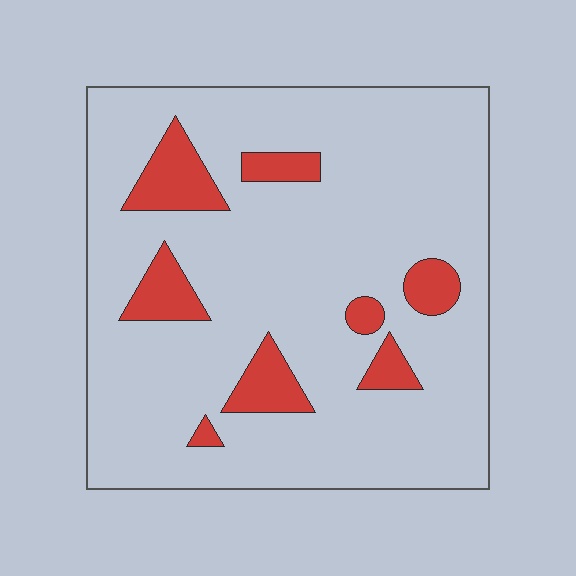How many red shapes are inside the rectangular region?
8.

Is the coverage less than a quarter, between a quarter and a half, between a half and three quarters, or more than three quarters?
Less than a quarter.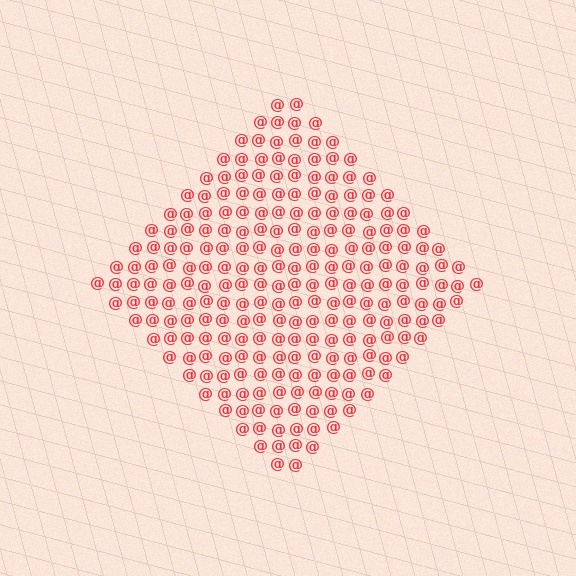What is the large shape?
The large shape is a diamond.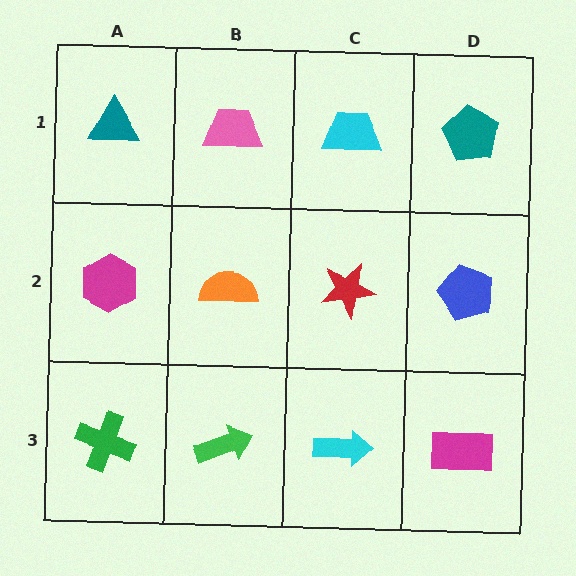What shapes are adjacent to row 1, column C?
A red star (row 2, column C), a pink trapezoid (row 1, column B), a teal pentagon (row 1, column D).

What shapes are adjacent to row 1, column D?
A blue pentagon (row 2, column D), a cyan trapezoid (row 1, column C).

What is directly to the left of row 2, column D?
A red star.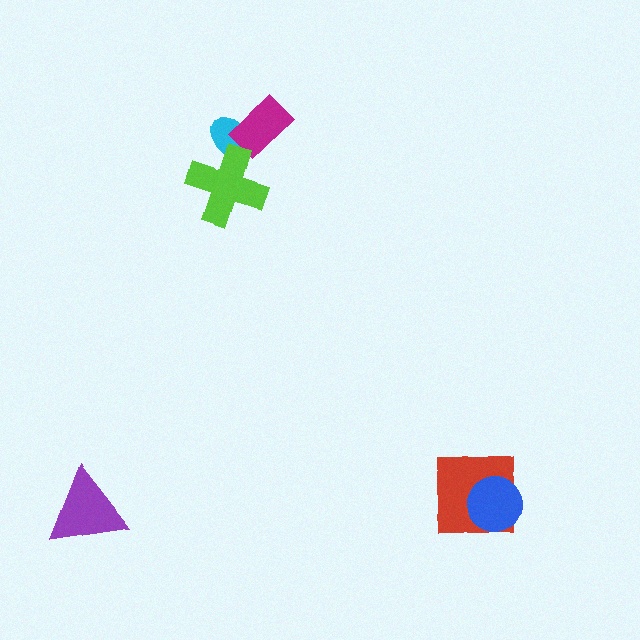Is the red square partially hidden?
Yes, it is partially covered by another shape.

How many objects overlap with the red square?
1 object overlaps with the red square.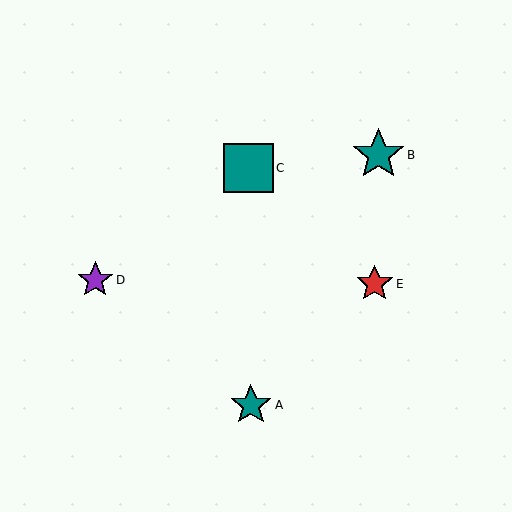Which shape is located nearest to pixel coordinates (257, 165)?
The teal square (labeled C) at (248, 168) is nearest to that location.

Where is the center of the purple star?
The center of the purple star is at (95, 280).